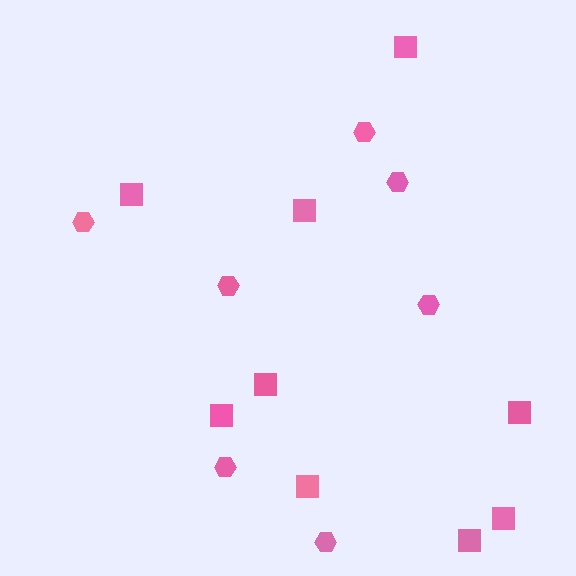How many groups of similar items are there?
There are 2 groups: one group of squares (9) and one group of hexagons (7).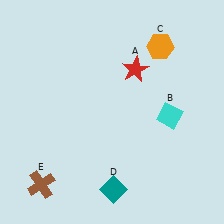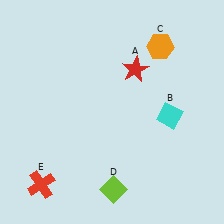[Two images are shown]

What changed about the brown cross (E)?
In Image 1, E is brown. In Image 2, it changed to red.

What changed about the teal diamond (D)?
In Image 1, D is teal. In Image 2, it changed to lime.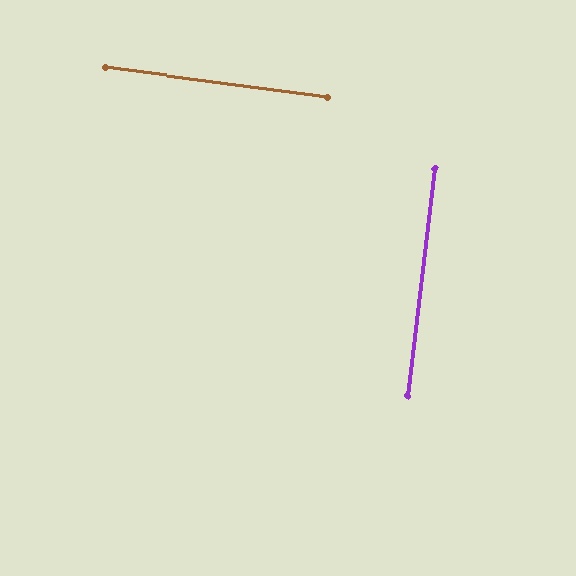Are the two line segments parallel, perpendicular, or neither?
Perpendicular — they meet at approximately 89°.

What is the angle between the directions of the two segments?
Approximately 89 degrees.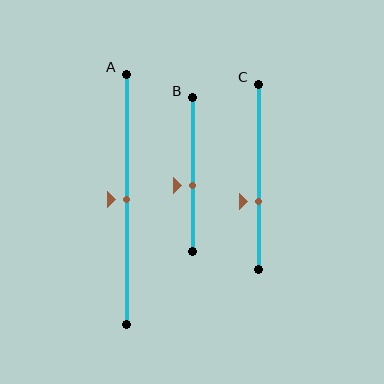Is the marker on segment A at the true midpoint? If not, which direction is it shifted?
Yes, the marker on segment A is at the true midpoint.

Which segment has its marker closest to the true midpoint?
Segment A has its marker closest to the true midpoint.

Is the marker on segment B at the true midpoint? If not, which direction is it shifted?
No, the marker on segment B is shifted downward by about 7% of the segment length.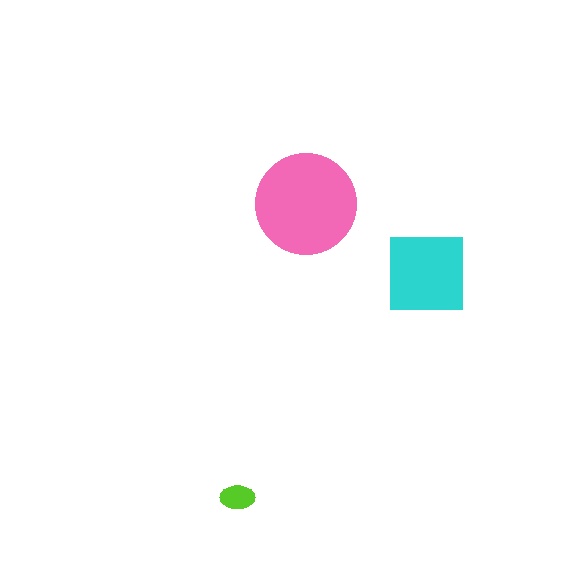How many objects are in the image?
There are 3 objects in the image.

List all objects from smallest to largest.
The lime ellipse, the cyan square, the pink circle.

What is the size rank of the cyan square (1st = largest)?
2nd.